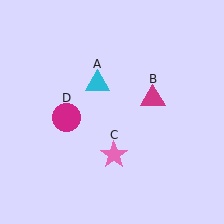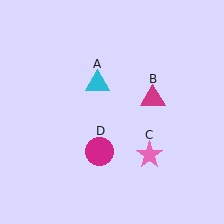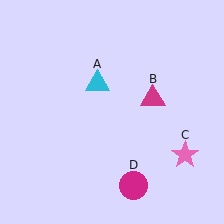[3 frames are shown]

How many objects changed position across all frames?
2 objects changed position: pink star (object C), magenta circle (object D).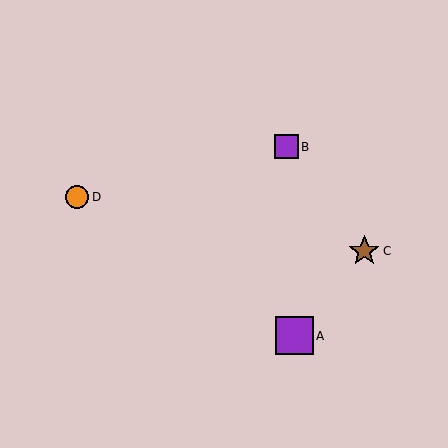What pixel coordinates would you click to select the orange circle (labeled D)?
Click at (77, 197) to select the orange circle D.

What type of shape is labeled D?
Shape D is an orange circle.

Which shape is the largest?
The purple square (labeled A) is the largest.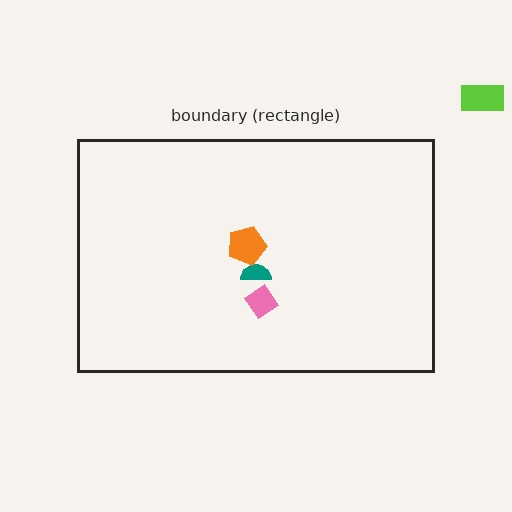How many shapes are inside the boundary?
3 inside, 1 outside.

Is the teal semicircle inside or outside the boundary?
Inside.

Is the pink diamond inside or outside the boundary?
Inside.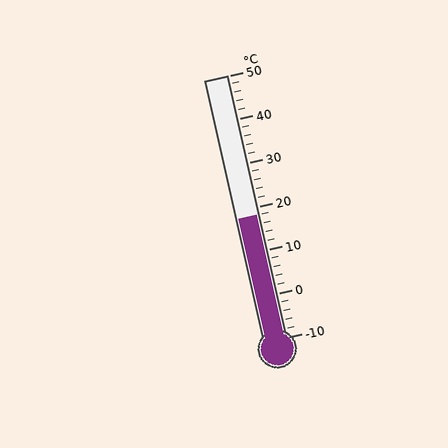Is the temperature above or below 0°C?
The temperature is above 0°C.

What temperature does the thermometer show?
The thermometer shows approximately 18°C.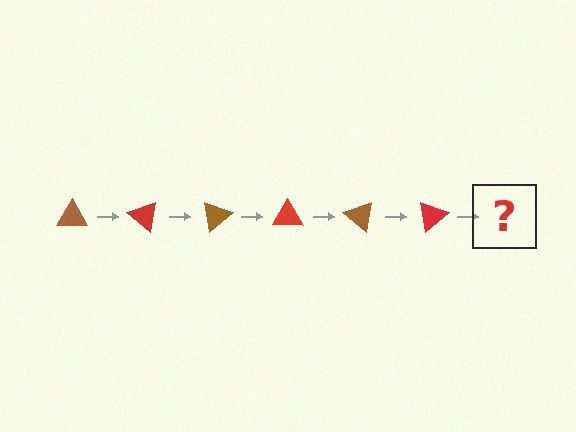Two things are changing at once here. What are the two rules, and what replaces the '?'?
The two rules are that it rotates 40 degrees each step and the color cycles through brown and red. The '?' should be a brown triangle, rotated 240 degrees from the start.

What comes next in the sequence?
The next element should be a brown triangle, rotated 240 degrees from the start.